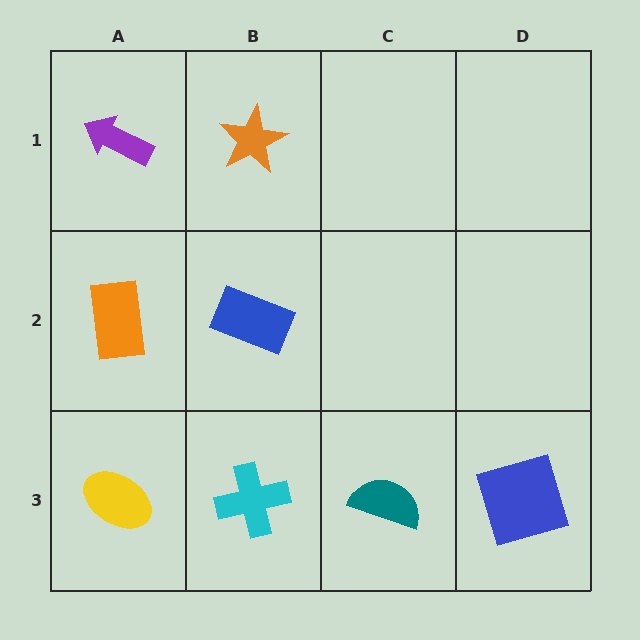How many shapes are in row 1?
2 shapes.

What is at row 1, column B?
An orange star.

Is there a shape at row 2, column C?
No, that cell is empty.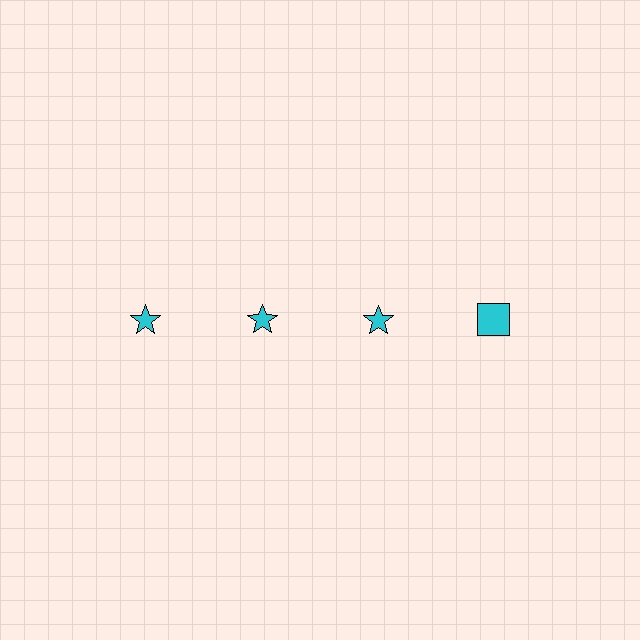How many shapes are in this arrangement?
There are 4 shapes arranged in a grid pattern.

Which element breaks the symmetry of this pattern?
The cyan square in the top row, second from right column breaks the symmetry. All other shapes are cyan stars.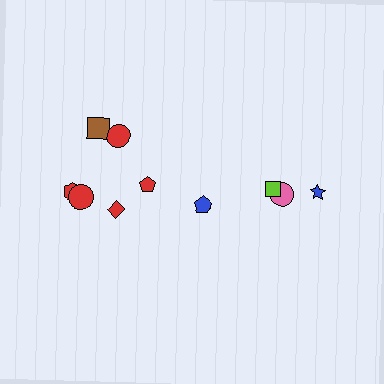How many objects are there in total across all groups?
There are 10 objects.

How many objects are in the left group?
There are 6 objects.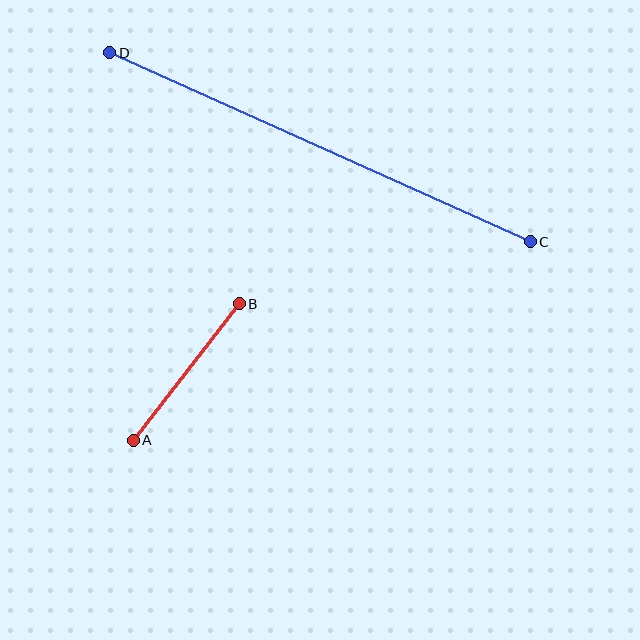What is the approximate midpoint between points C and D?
The midpoint is at approximately (320, 147) pixels.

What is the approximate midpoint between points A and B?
The midpoint is at approximately (186, 372) pixels.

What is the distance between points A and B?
The distance is approximately 173 pixels.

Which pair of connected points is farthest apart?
Points C and D are farthest apart.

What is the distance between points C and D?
The distance is approximately 461 pixels.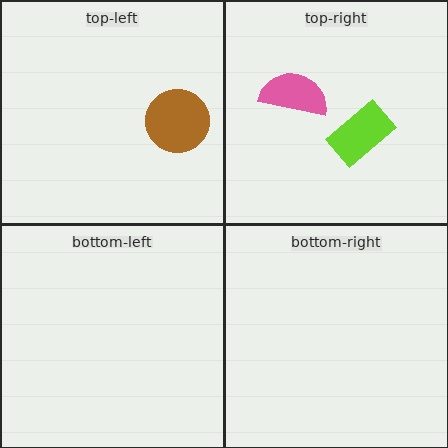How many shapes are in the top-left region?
1.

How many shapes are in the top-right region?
2.